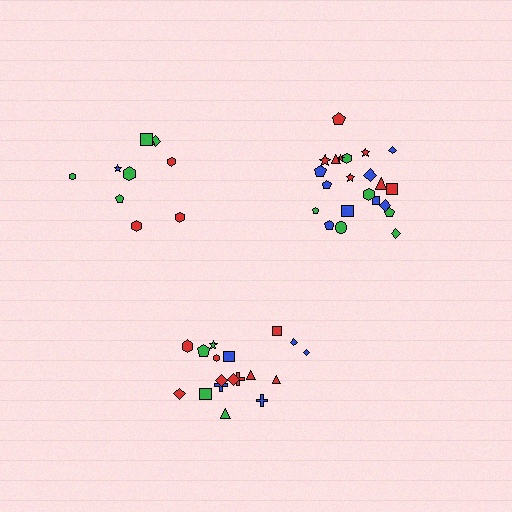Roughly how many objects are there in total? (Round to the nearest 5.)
Roughly 50 objects in total.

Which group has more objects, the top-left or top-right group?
The top-right group.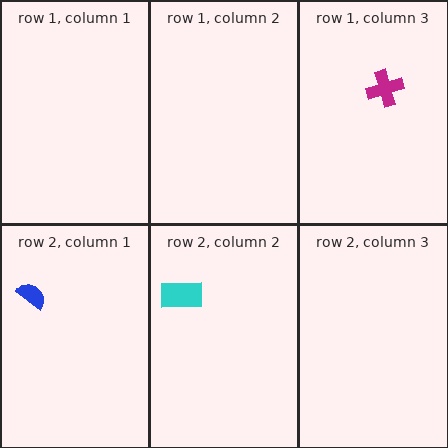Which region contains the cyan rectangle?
The row 2, column 2 region.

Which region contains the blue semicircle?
The row 2, column 1 region.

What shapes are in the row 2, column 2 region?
The cyan rectangle.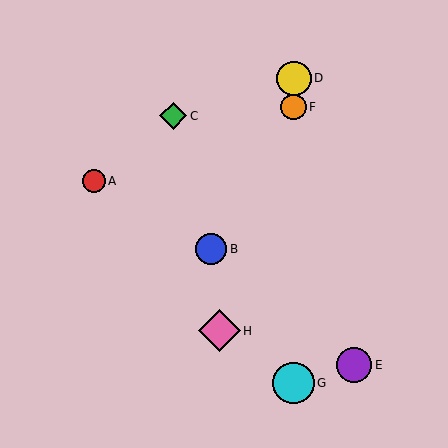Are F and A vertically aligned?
No, F is at x≈294 and A is at x≈94.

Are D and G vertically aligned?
Yes, both are at x≈294.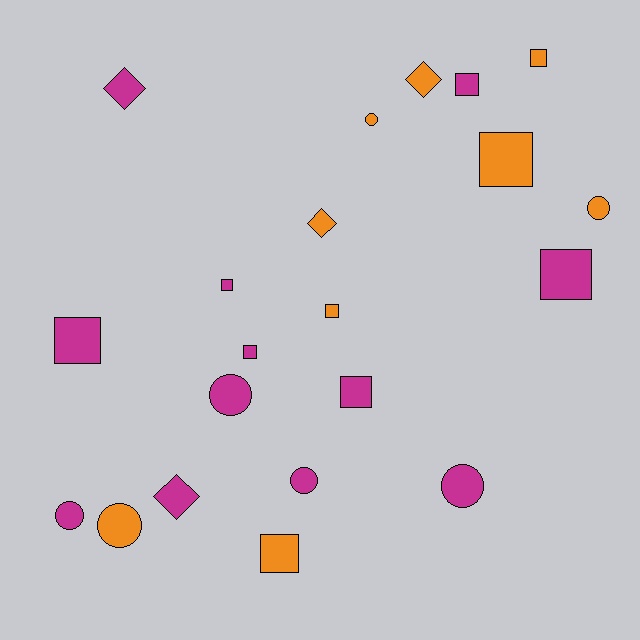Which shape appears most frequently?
Square, with 10 objects.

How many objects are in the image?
There are 21 objects.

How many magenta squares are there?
There are 6 magenta squares.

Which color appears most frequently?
Magenta, with 12 objects.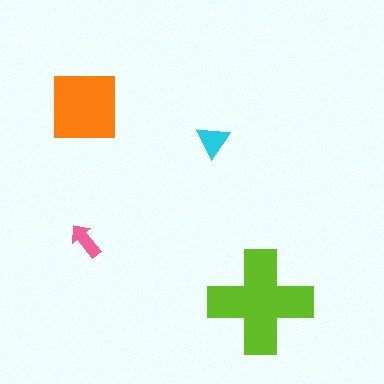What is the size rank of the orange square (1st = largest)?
2nd.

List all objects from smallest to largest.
The pink arrow, the cyan triangle, the orange square, the lime cross.